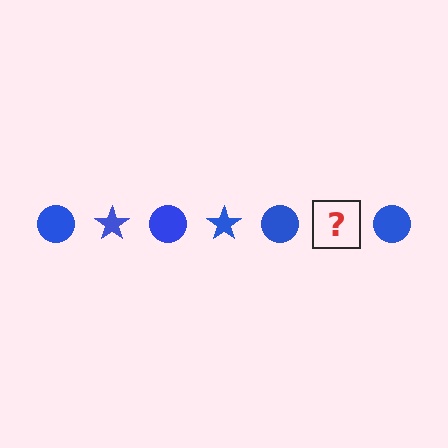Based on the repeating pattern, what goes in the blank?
The blank should be a blue star.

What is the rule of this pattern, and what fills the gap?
The rule is that the pattern cycles through circle, star shapes in blue. The gap should be filled with a blue star.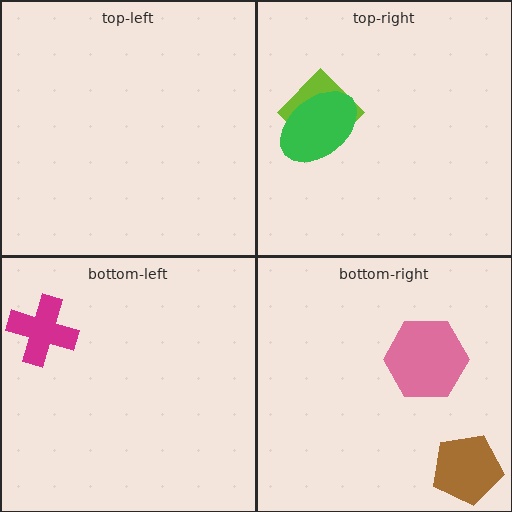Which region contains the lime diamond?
The top-right region.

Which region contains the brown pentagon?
The bottom-right region.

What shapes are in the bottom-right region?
The pink hexagon, the brown pentagon.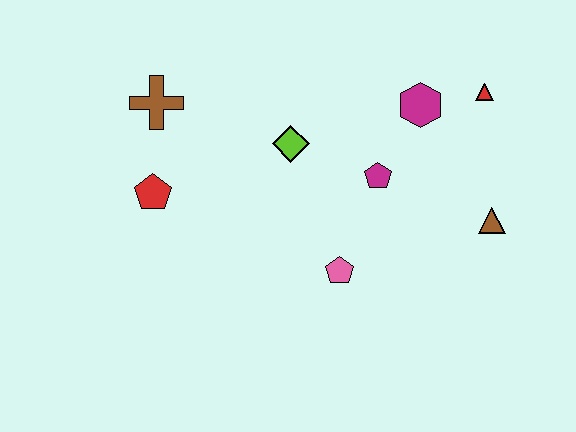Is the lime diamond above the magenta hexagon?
No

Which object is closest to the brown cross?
The red pentagon is closest to the brown cross.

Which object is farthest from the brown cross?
The brown triangle is farthest from the brown cross.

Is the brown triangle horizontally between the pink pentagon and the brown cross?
No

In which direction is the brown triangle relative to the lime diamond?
The brown triangle is to the right of the lime diamond.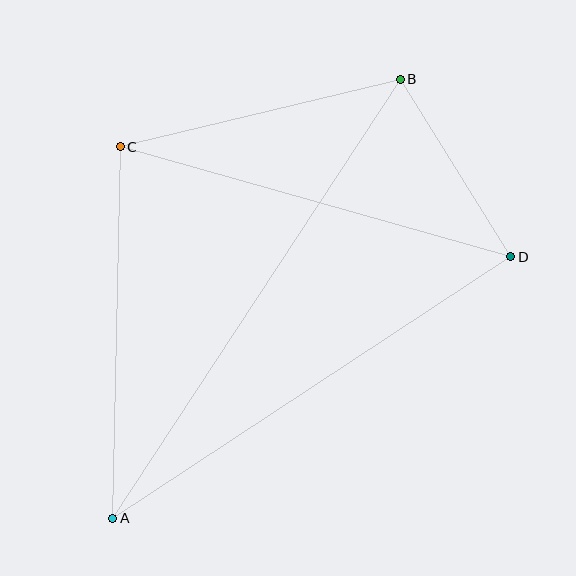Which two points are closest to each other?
Points B and D are closest to each other.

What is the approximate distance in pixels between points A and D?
The distance between A and D is approximately 476 pixels.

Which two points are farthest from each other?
Points A and B are farthest from each other.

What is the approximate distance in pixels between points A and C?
The distance between A and C is approximately 371 pixels.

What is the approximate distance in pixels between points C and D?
The distance between C and D is approximately 406 pixels.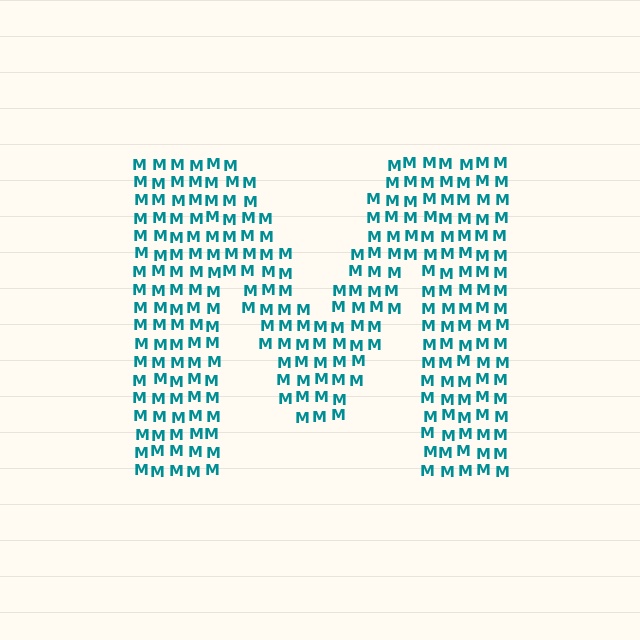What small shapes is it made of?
It is made of small letter M's.